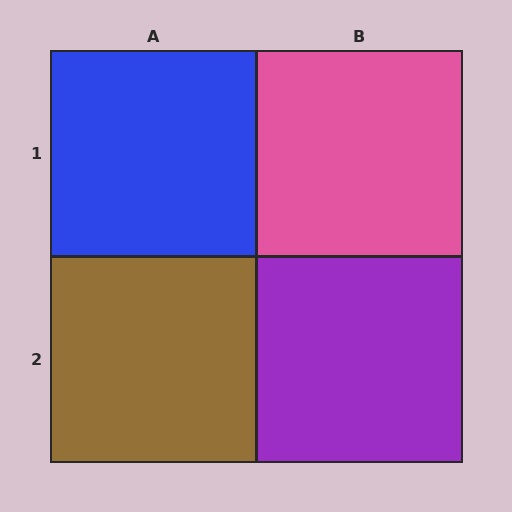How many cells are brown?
1 cell is brown.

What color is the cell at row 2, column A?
Brown.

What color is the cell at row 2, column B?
Purple.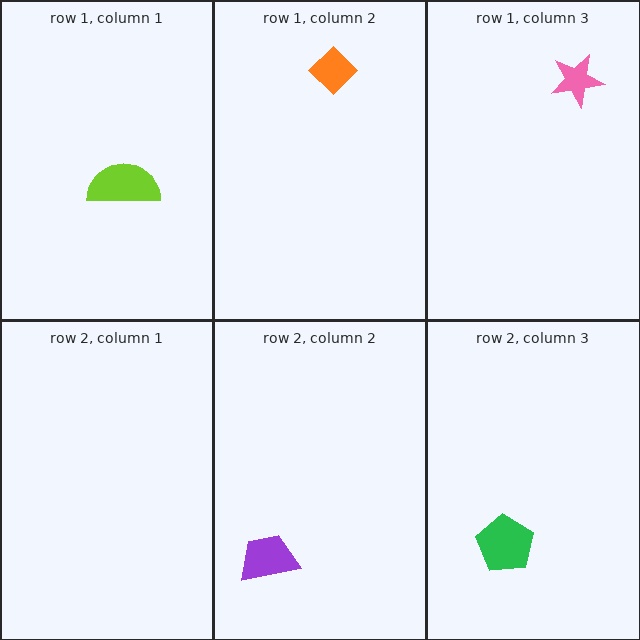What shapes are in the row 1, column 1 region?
The lime semicircle.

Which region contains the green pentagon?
The row 2, column 3 region.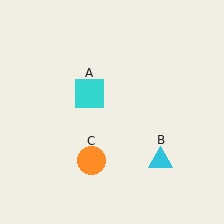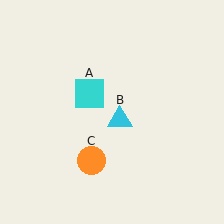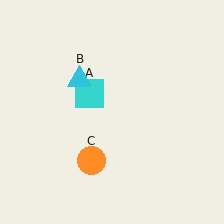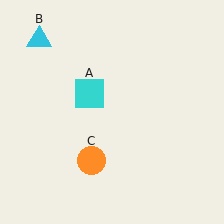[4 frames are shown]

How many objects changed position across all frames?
1 object changed position: cyan triangle (object B).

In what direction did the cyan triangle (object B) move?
The cyan triangle (object B) moved up and to the left.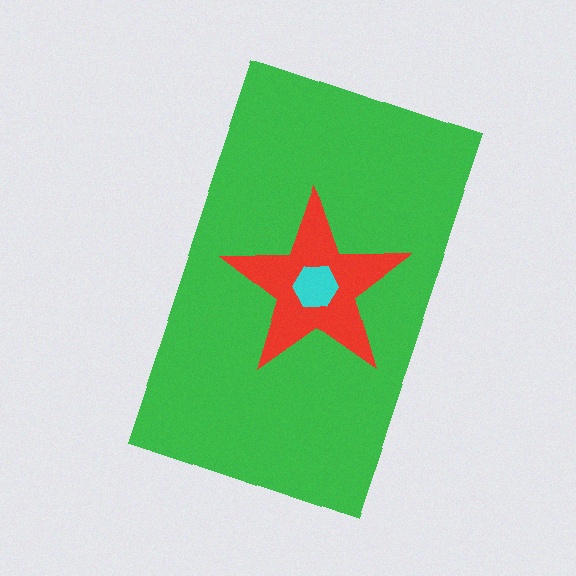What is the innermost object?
The cyan hexagon.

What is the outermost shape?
The green rectangle.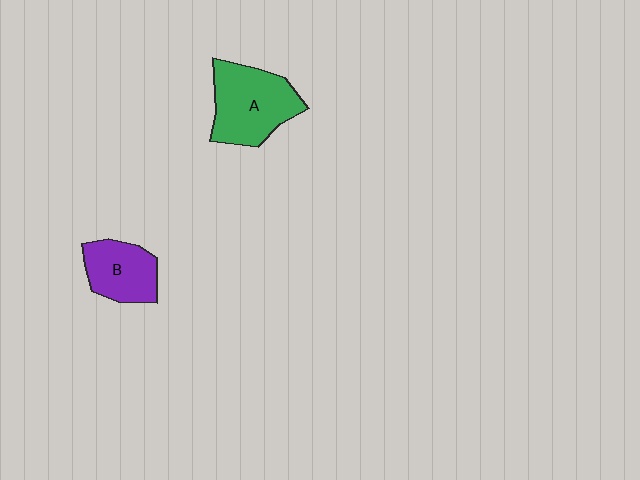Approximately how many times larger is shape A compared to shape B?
Approximately 1.5 times.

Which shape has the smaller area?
Shape B (purple).